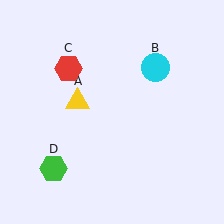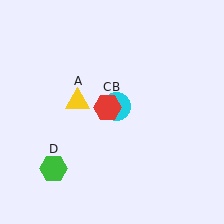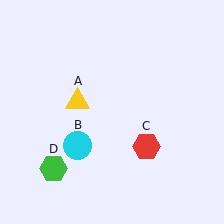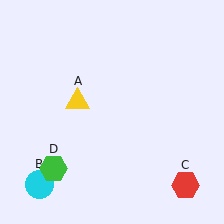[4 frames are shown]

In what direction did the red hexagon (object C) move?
The red hexagon (object C) moved down and to the right.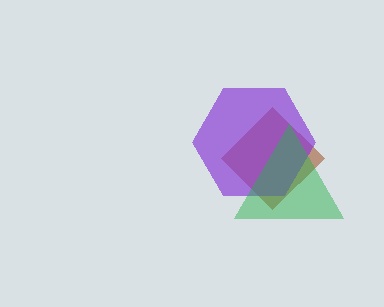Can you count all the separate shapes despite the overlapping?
Yes, there are 3 separate shapes.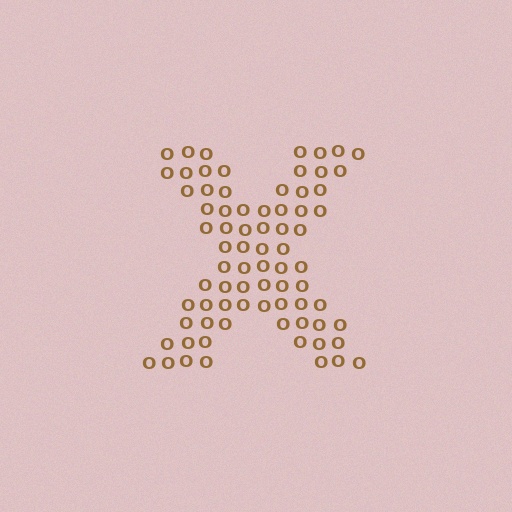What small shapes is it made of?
It is made of small letter O's.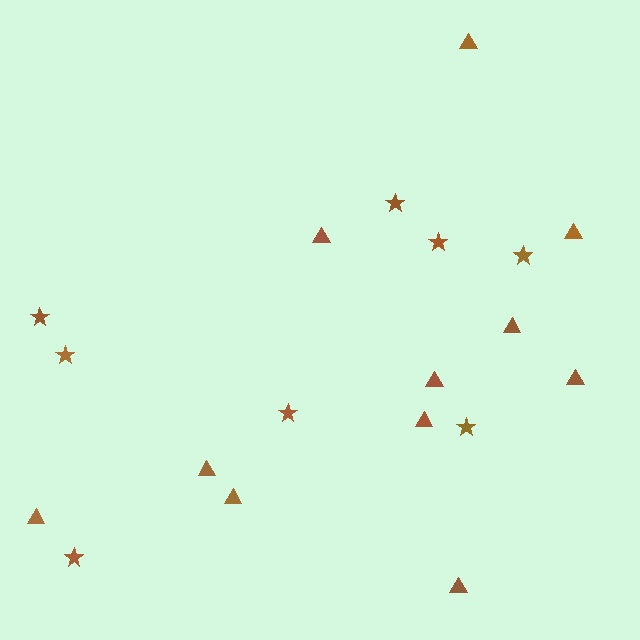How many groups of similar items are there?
There are 2 groups: one group of triangles (11) and one group of stars (8).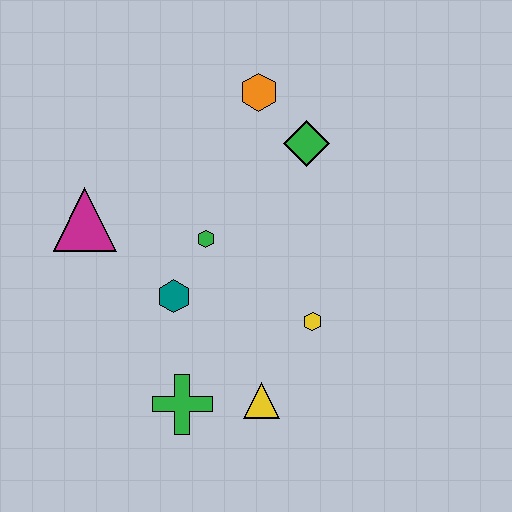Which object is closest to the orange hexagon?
The green diamond is closest to the orange hexagon.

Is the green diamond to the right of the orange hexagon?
Yes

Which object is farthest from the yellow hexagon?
The magenta triangle is farthest from the yellow hexagon.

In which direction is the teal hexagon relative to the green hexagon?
The teal hexagon is below the green hexagon.